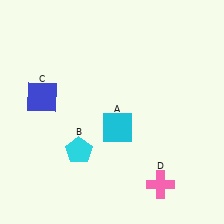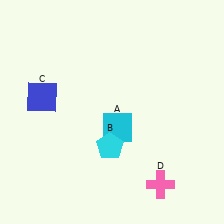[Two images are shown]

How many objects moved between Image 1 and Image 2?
1 object moved between the two images.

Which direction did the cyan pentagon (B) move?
The cyan pentagon (B) moved right.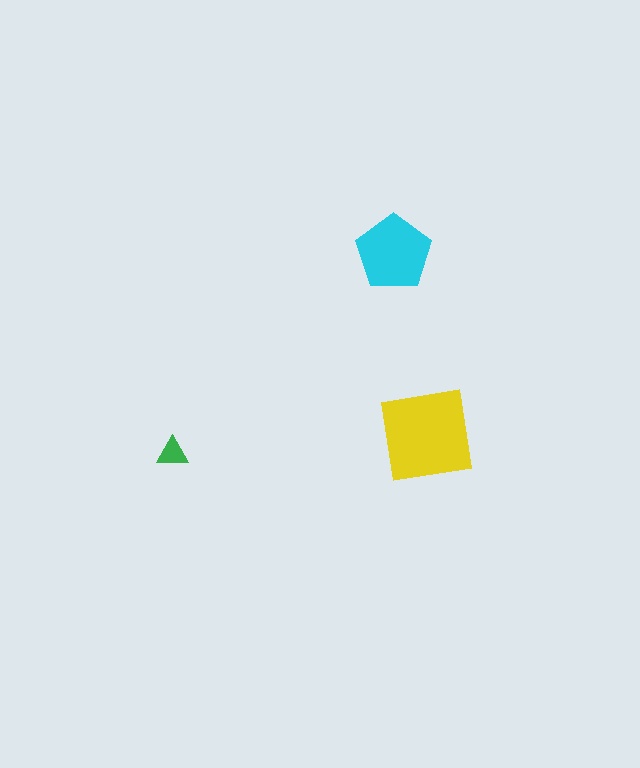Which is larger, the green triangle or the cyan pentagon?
The cyan pentagon.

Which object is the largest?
The yellow square.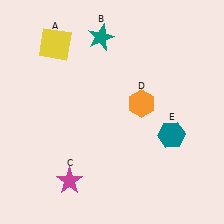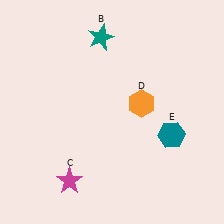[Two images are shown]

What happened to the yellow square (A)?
The yellow square (A) was removed in Image 2. It was in the top-left area of Image 1.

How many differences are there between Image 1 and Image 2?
There is 1 difference between the two images.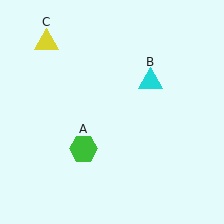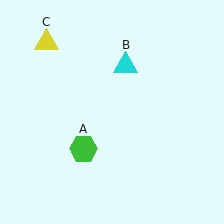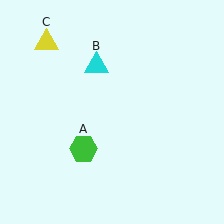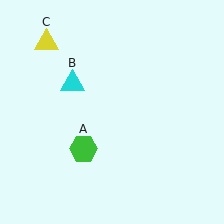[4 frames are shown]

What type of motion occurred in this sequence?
The cyan triangle (object B) rotated counterclockwise around the center of the scene.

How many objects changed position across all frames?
1 object changed position: cyan triangle (object B).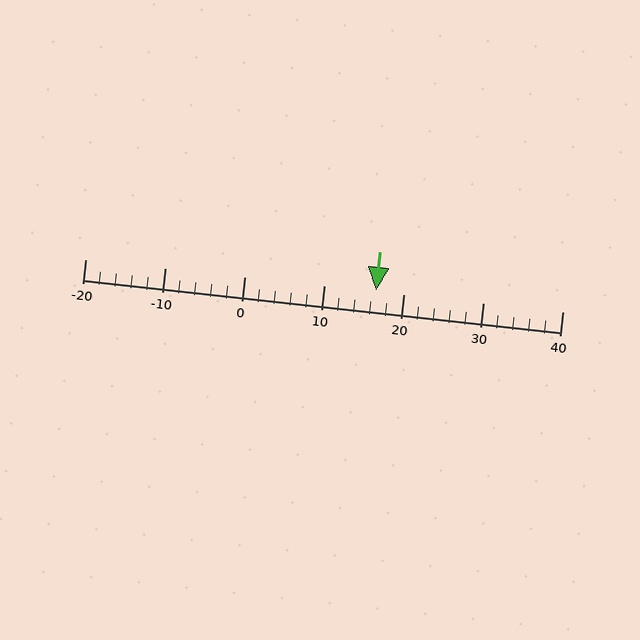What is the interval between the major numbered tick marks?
The major tick marks are spaced 10 units apart.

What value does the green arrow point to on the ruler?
The green arrow points to approximately 16.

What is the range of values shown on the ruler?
The ruler shows values from -20 to 40.